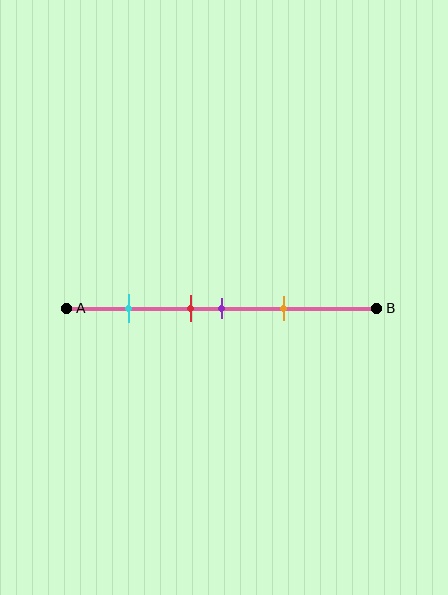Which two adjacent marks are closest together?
The red and purple marks are the closest adjacent pair.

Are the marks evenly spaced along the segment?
No, the marks are not evenly spaced.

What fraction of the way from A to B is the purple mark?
The purple mark is approximately 50% (0.5) of the way from A to B.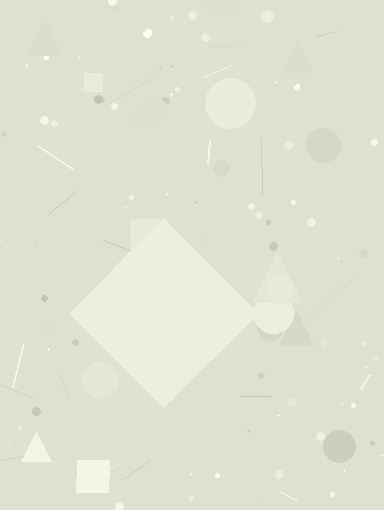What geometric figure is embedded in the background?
A diamond is embedded in the background.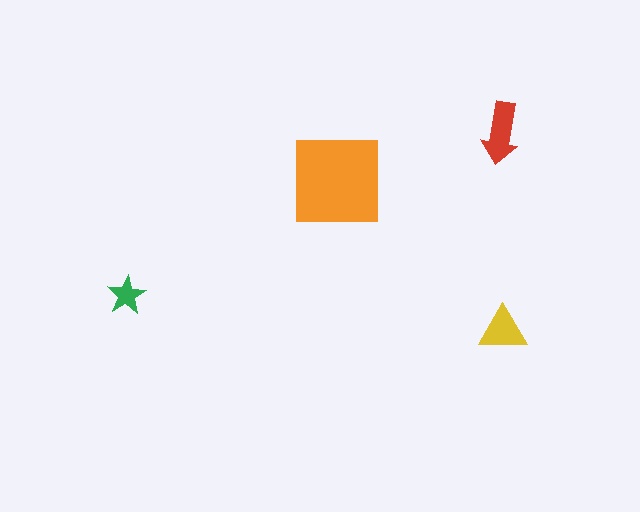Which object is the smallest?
The green star.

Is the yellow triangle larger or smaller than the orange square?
Smaller.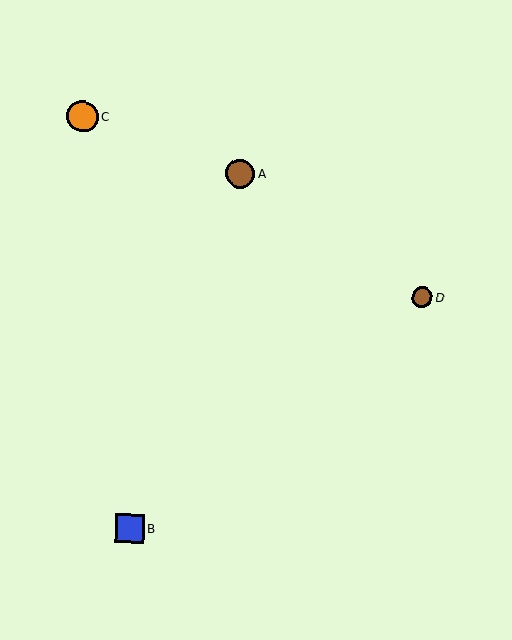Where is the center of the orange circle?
The center of the orange circle is at (83, 116).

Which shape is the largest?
The orange circle (labeled C) is the largest.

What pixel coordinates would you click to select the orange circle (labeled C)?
Click at (83, 116) to select the orange circle C.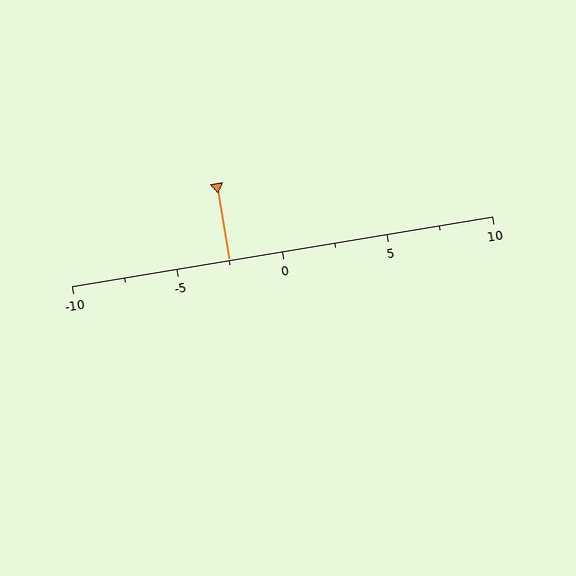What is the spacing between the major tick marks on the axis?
The major ticks are spaced 5 apart.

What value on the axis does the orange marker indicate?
The marker indicates approximately -2.5.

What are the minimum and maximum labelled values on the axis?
The axis runs from -10 to 10.